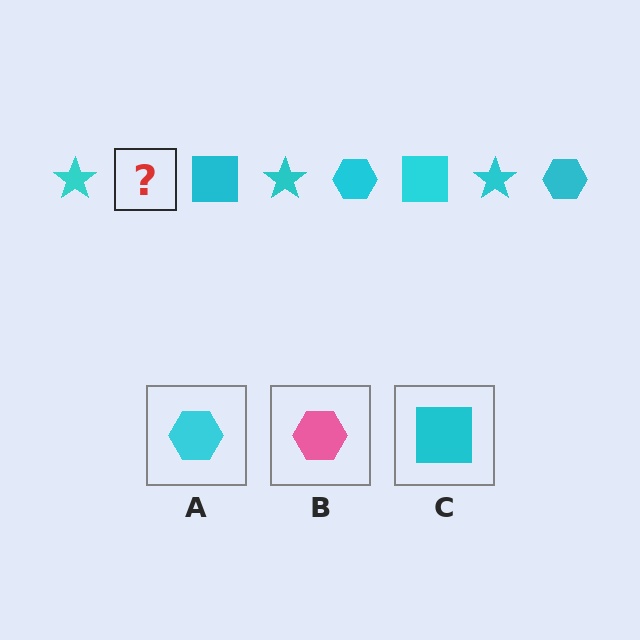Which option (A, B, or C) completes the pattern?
A.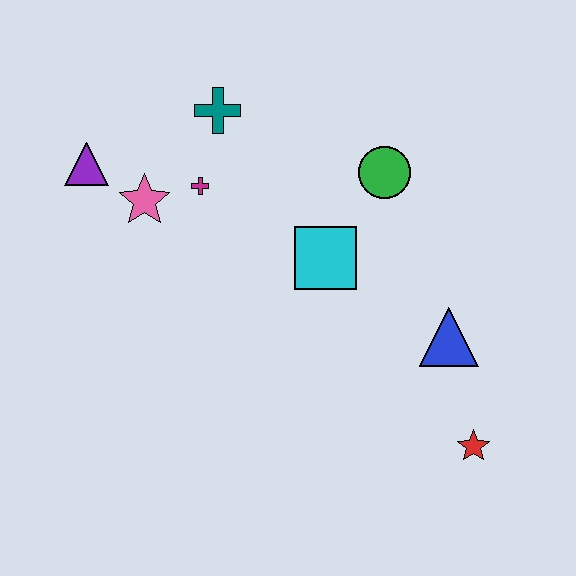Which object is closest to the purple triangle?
The pink star is closest to the purple triangle.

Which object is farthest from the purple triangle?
The red star is farthest from the purple triangle.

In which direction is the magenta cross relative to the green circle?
The magenta cross is to the left of the green circle.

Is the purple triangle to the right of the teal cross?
No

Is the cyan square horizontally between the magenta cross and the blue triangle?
Yes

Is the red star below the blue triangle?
Yes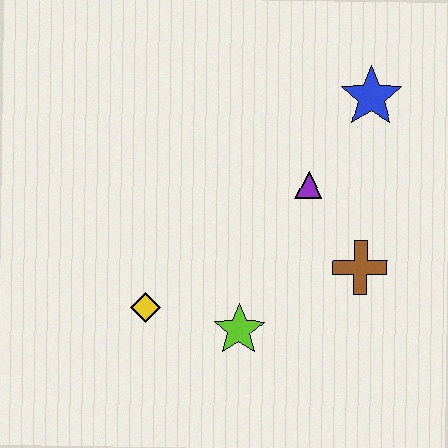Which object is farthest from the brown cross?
The yellow diamond is farthest from the brown cross.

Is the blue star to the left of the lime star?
No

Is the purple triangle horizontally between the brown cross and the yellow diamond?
Yes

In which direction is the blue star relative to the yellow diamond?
The blue star is to the right of the yellow diamond.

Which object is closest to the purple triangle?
The brown cross is closest to the purple triangle.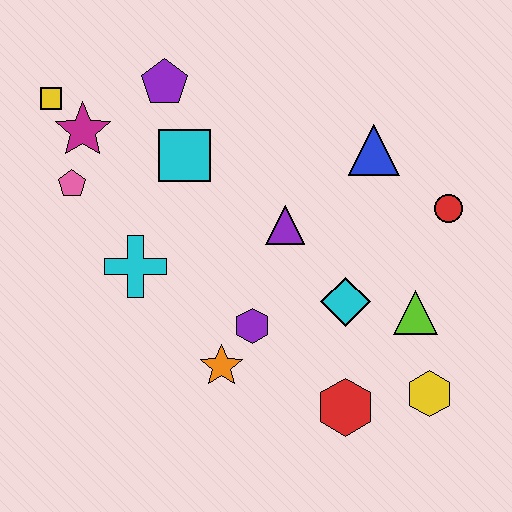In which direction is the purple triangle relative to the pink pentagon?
The purple triangle is to the right of the pink pentagon.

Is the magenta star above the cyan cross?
Yes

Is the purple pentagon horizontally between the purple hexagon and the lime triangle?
No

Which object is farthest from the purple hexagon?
The yellow square is farthest from the purple hexagon.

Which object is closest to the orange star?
The purple hexagon is closest to the orange star.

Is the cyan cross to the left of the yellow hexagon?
Yes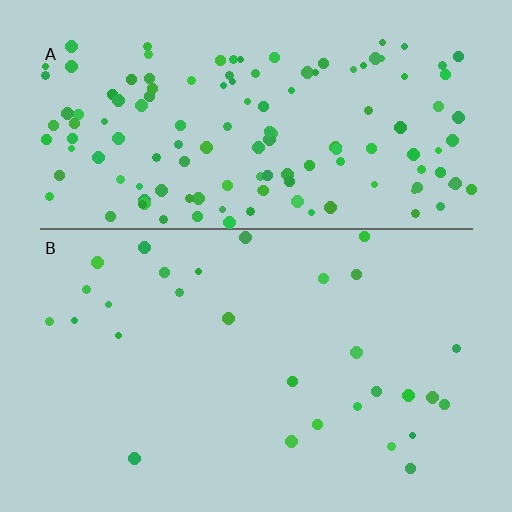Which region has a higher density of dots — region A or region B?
A (the top).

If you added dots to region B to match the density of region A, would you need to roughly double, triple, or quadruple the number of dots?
Approximately quadruple.